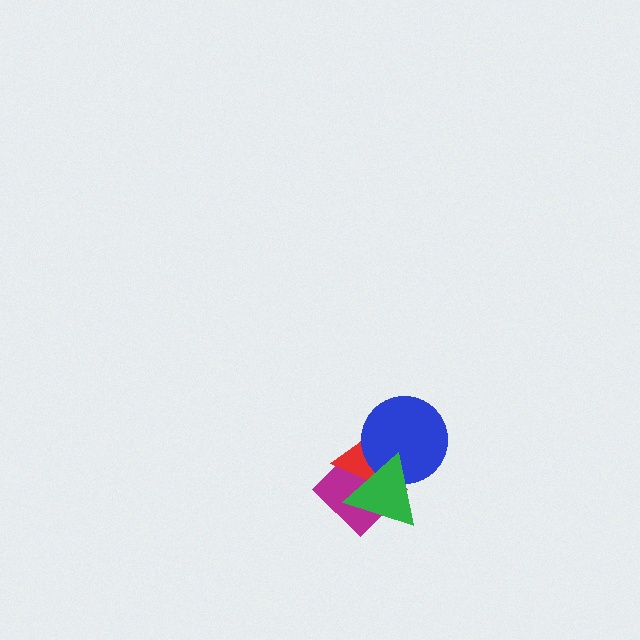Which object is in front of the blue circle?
The green triangle is in front of the blue circle.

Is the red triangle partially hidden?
Yes, it is partially covered by another shape.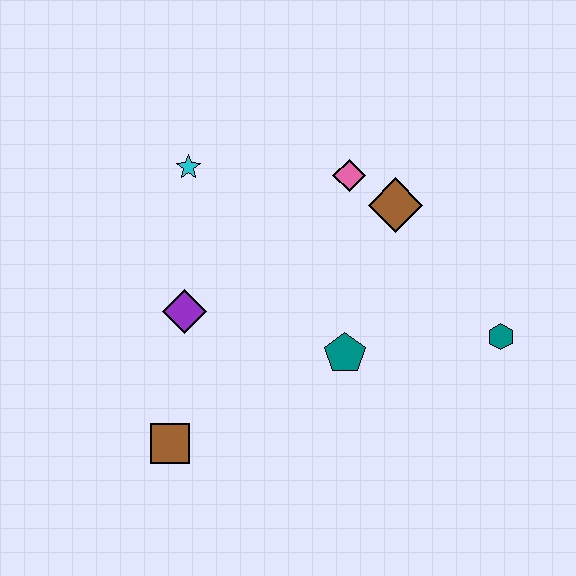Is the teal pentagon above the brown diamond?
No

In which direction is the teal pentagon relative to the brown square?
The teal pentagon is to the right of the brown square.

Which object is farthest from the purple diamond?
The teal hexagon is farthest from the purple diamond.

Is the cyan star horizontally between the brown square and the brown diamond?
Yes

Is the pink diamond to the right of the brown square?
Yes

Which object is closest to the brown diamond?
The pink diamond is closest to the brown diamond.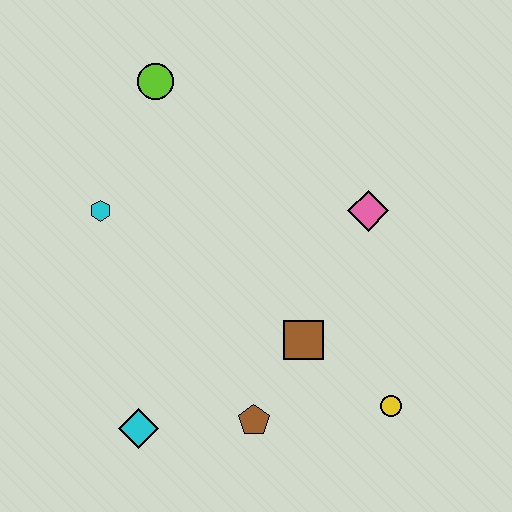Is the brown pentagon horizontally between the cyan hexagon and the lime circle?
No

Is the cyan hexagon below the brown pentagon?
No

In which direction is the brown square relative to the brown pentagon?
The brown square is above the brown pentagon.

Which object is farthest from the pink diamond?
The cyan diamond is farthest from the pink diamond.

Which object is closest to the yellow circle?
The brown square is closest to the yellow circle.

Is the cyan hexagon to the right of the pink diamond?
No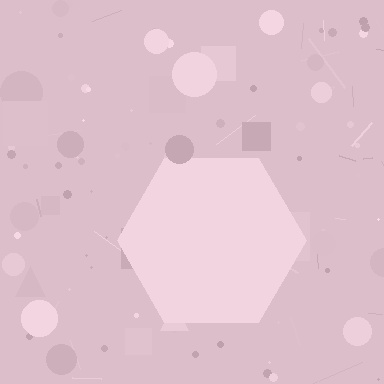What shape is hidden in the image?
A hexagon is hidden in the image.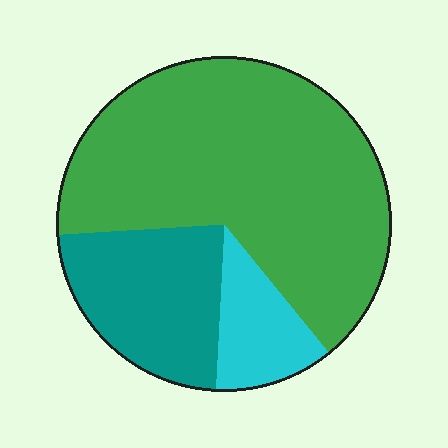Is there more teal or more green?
Green.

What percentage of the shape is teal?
Teal covers about 25% of the shape.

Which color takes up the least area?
Cyan, at roughly 10%.